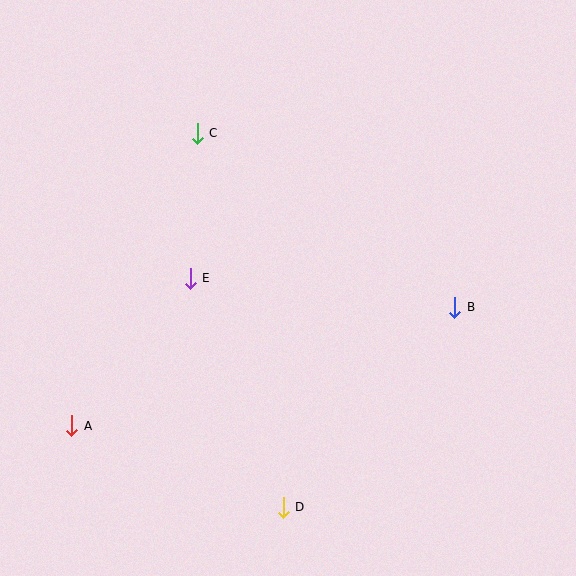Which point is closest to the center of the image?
Point E at (190, 279) is closest to the center.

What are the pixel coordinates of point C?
Point C is at (197, 133).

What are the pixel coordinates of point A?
Point A is at (71, 426).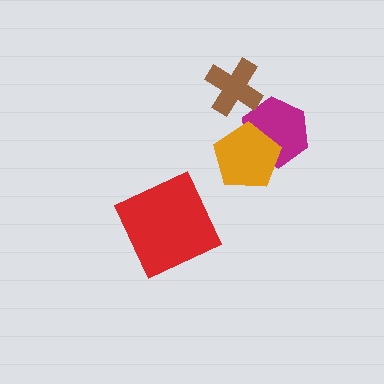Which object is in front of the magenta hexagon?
The orange pentagon is in front of the magenta hexagon.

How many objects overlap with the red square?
0 objects overlap with the red square.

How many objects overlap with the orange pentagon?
1 object overlaps with the orange pentagon.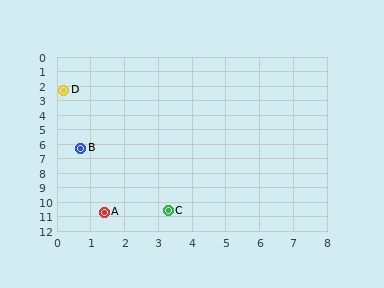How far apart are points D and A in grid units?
Points D and A are about 8.5 grid units apart.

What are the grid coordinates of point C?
Point C is at approximately (3.3, 10.6).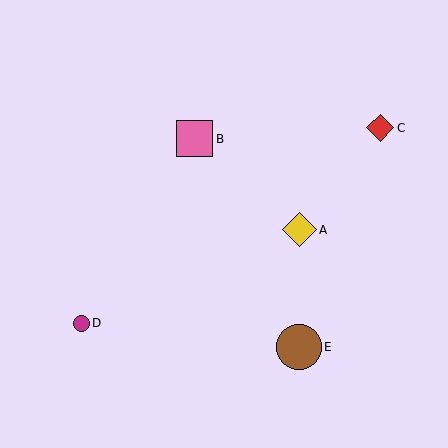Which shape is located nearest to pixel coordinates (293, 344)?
The brown circle (labeled E) at (299, 347) is nearest to that location.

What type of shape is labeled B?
Shape B is a pink square.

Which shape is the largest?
The brown circle (labeled E) is the largest.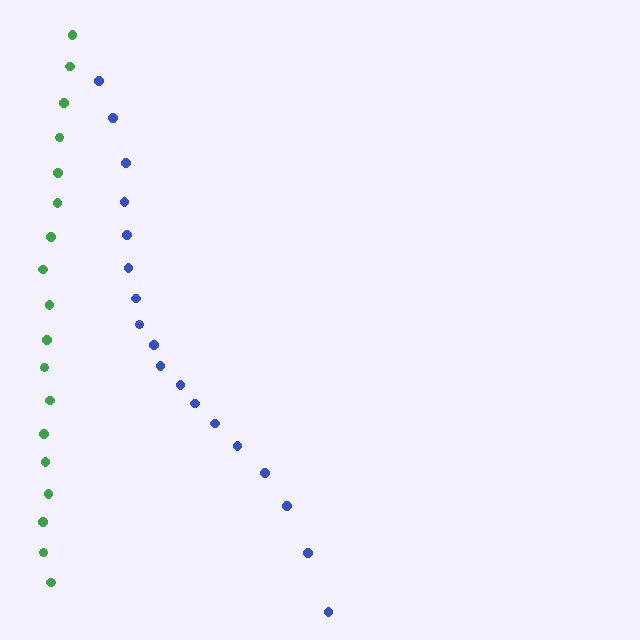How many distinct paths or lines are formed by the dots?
There are 2 distinct paths.